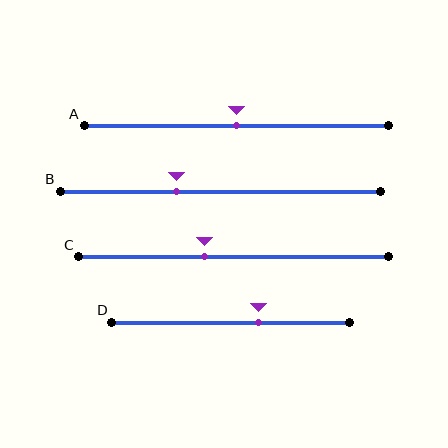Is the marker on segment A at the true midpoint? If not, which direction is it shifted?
Yes, the marker on segment A is at the true midpoint.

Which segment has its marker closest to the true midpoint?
Segment A has its marker closest to the true midpoint.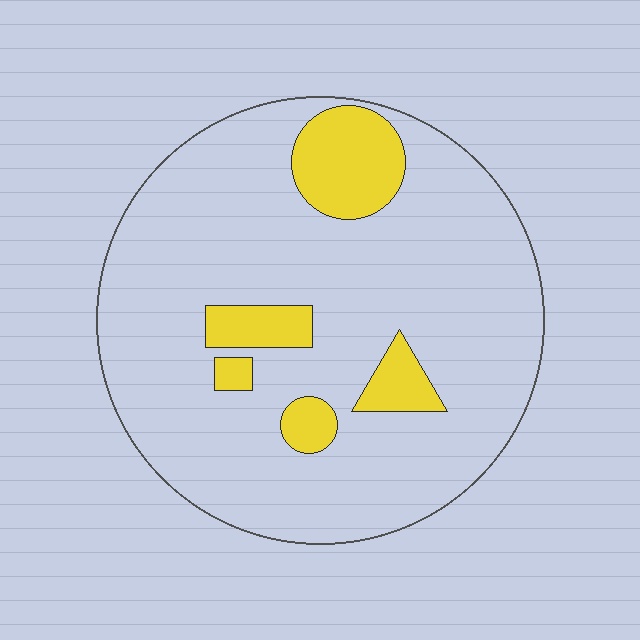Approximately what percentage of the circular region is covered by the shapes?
Approximately 15%.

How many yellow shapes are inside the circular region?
5.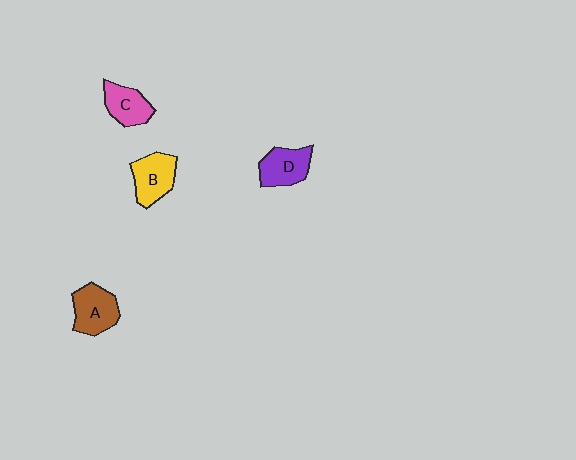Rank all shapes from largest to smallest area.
From largest to smallest: A (brown), B (yellow), D (purple), C (pink).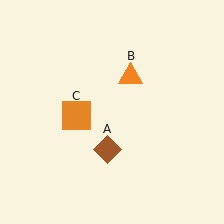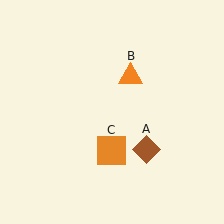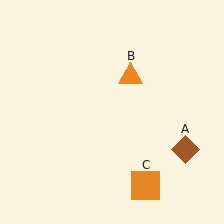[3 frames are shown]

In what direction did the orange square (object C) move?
The orange square (object C) moved down and to the right.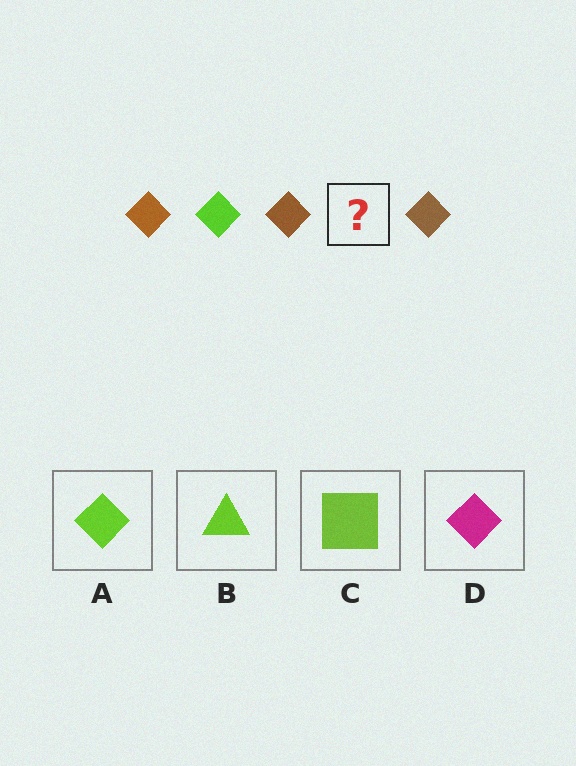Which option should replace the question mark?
Option A.